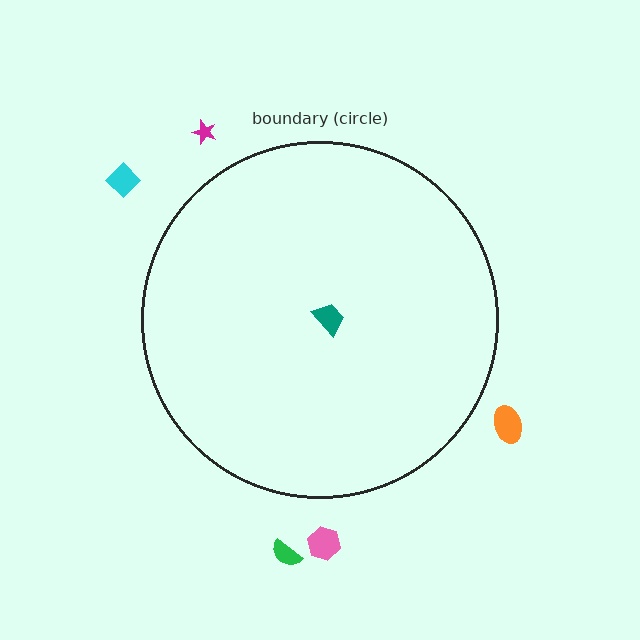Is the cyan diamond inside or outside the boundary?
Outside.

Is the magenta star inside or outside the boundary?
Outside.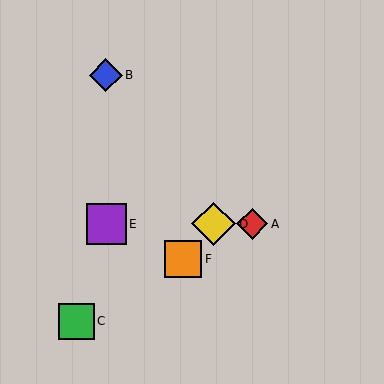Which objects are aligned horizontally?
Objects A, D, E are aligned horizontally.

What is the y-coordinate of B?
Object B is at y≈75.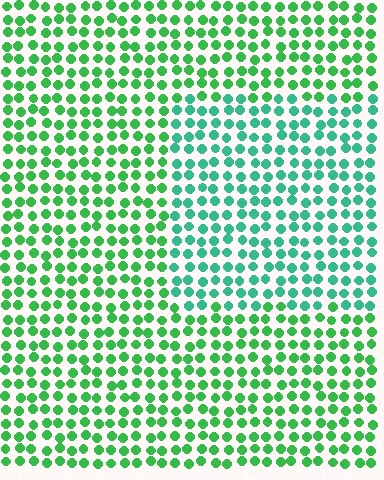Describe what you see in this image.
The image is filled with small green elements in a uniform arrangement. A rectangle-shaped region is visible where the elements are tinted to a slightly different hue, forming a subtle color boundary.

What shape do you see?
I see a rectangle.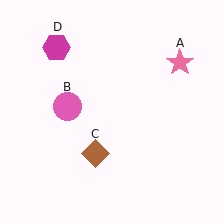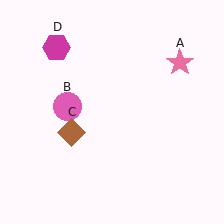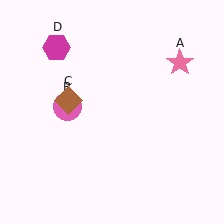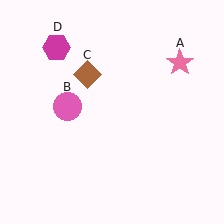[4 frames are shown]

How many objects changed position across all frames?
1 object changed position: brown diamond (object C).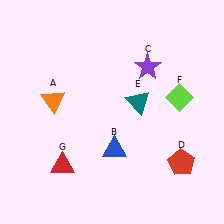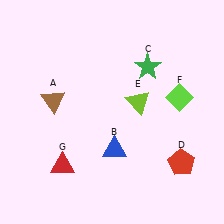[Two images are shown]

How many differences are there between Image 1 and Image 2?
There are 3 differences between the two images.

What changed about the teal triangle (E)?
In Image 1, E is teal. In Image 2, it changed to lime.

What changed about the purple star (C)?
In Image 1, C is purple. In Image 2, it changed to green.